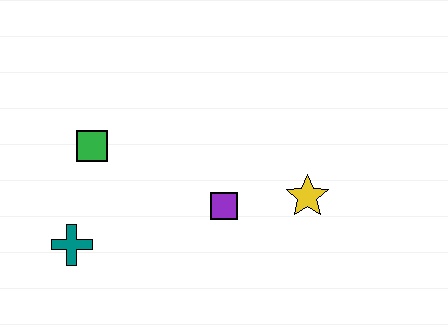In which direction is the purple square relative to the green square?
The purple square is to the right of the green square.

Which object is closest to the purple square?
The yellow star is closest to the purple square.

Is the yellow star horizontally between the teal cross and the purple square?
No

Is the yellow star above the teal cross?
Yes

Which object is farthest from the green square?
The yellow star is farthest from the green square.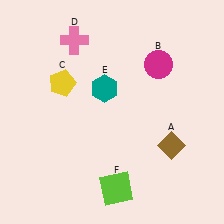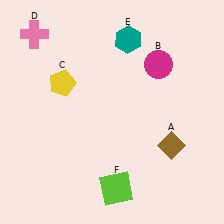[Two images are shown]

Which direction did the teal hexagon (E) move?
The teal hexagon (E) moved up.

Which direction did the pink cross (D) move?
The pink cross (D) moved left.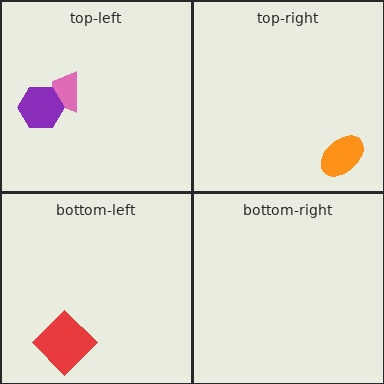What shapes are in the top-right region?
The orange ellipse.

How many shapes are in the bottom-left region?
1.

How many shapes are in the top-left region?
2.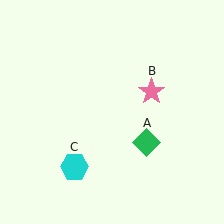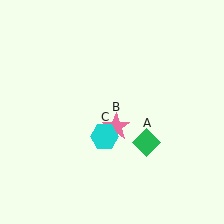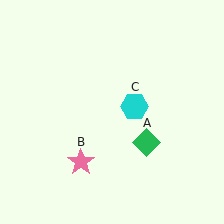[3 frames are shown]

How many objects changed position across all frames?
2 objects changed position: pink star (object B), cyan hexagon (object C).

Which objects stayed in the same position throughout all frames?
Green diamond (object A) remained stationary.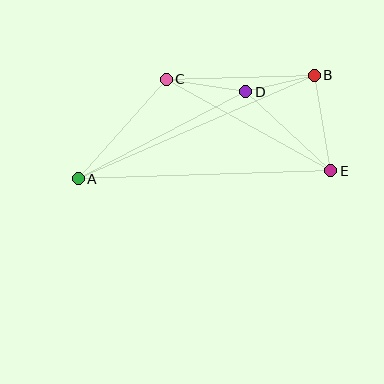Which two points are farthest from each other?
Points A and B are farthest from each other.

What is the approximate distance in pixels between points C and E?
The distance between C and E is approximately 188 pixels.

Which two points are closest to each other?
Points B and D are closest to each other.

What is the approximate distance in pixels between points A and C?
The distance between A and C is approximately 132 pixels.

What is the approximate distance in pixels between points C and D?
The distance between C and D is approximately 81 pixels.